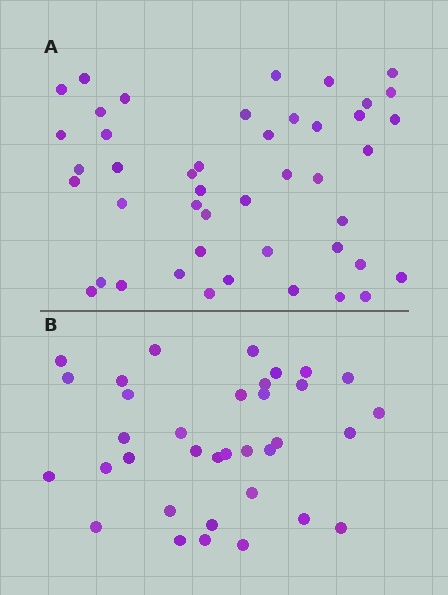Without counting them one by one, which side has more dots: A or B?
Region A (the top region) has more dots.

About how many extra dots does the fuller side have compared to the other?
Region A has roughly 10 or so more dots than region B.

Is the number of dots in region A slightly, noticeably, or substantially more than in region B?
Region A has noticeably more, but not dramatically so. The ratio is roughly 1.3 to 1.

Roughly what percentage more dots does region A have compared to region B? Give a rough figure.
About 30% more.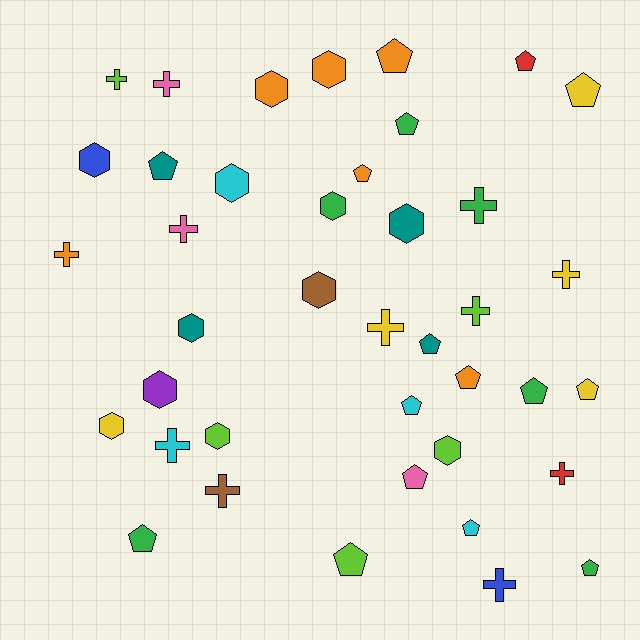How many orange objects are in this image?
There are 6 orange objects.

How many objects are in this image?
There are 40 objects.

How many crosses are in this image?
There are 12 crosses.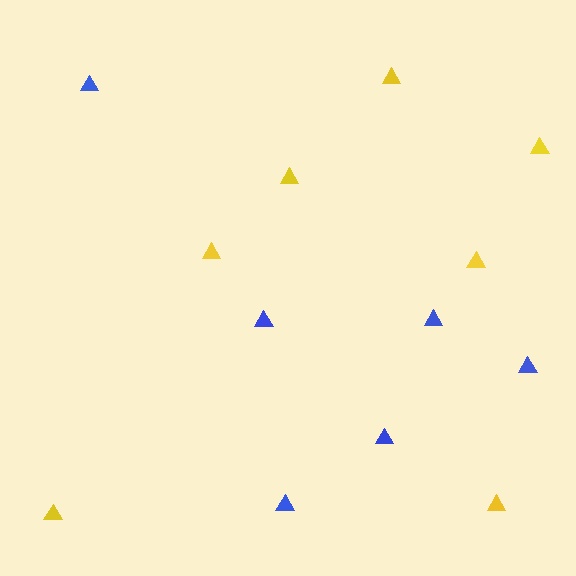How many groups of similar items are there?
There are 2 groups: one group of blue triangles (6) and one group of yellow triangles (7).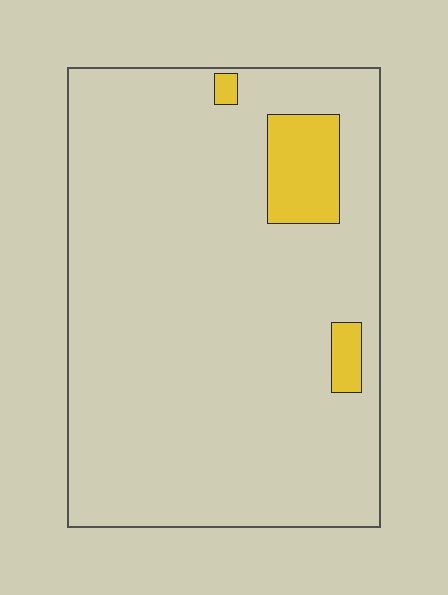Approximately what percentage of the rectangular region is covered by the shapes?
Approximately 10%.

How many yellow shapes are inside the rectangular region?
3.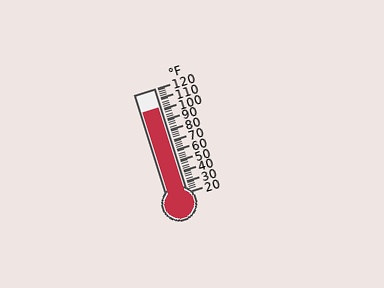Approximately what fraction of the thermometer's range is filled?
The thermometer is filled to approximately 80% of its range.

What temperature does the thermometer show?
The thermometer shows approximately 102°F.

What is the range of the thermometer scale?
The thermometer scale ranges from 20°F to 120°F.